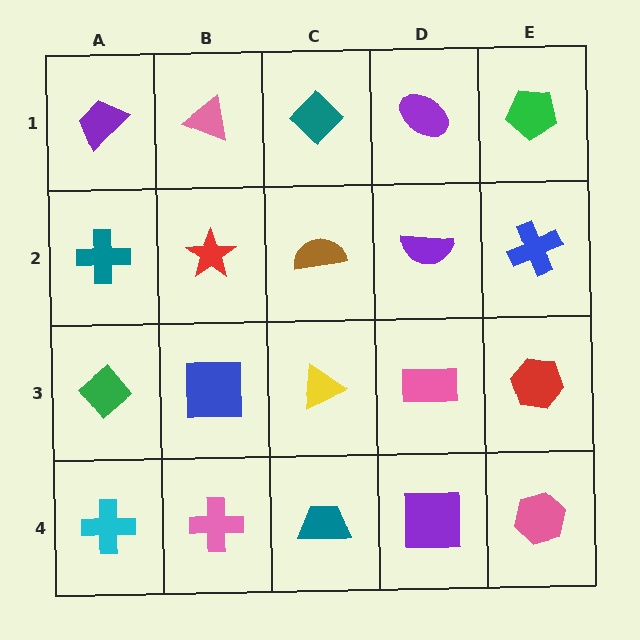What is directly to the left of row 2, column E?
A purple semicircle.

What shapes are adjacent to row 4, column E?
A red hexagon (row 3, column E), a purple square (row 4, column D).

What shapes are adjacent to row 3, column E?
A blue cross (row 2, column E), a pink hexagon (row 4, column E), a pink rectangle (row 3, column D).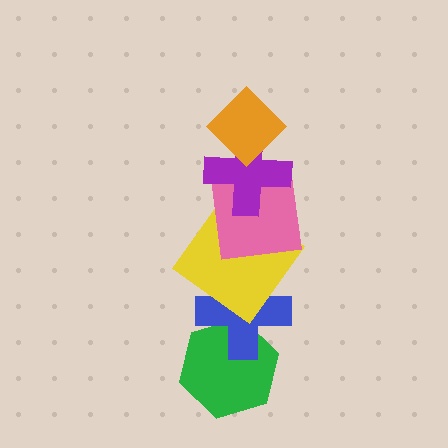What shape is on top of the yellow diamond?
The pink square is on top of the yellow diamond.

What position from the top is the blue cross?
The blue cross is 5th from the top.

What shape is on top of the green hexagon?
The blue cross is on top of the green hexagon.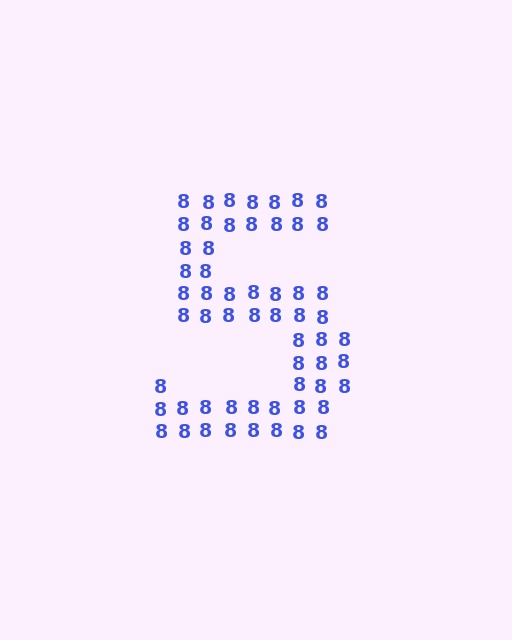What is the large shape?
The large shape is the digit 5.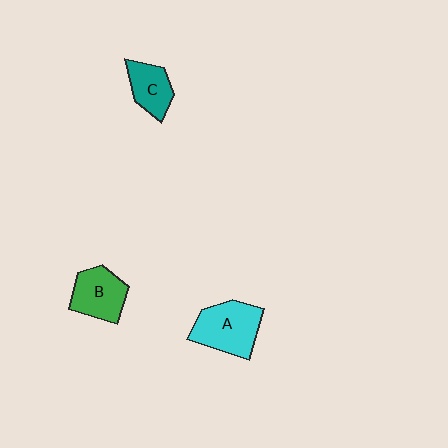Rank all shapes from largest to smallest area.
From largest to smallest: A (cyan), B (green), C (teal).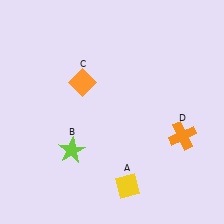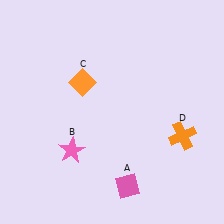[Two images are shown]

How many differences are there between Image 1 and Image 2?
There are 2 differences between the two images.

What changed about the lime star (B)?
In Image 1, B is lime. In Image 2, it changed to pink.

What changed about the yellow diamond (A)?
In Image 1, A is yellow. In Image 2, it changed to pink.